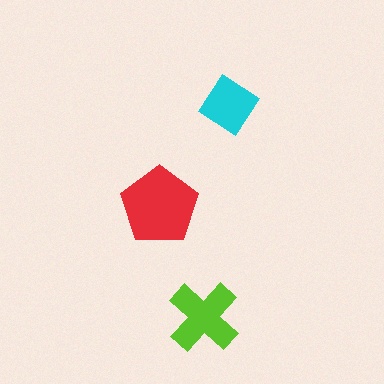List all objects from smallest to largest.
The cyan diamond, the lime cross, the red pentagon.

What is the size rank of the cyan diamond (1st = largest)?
3rd.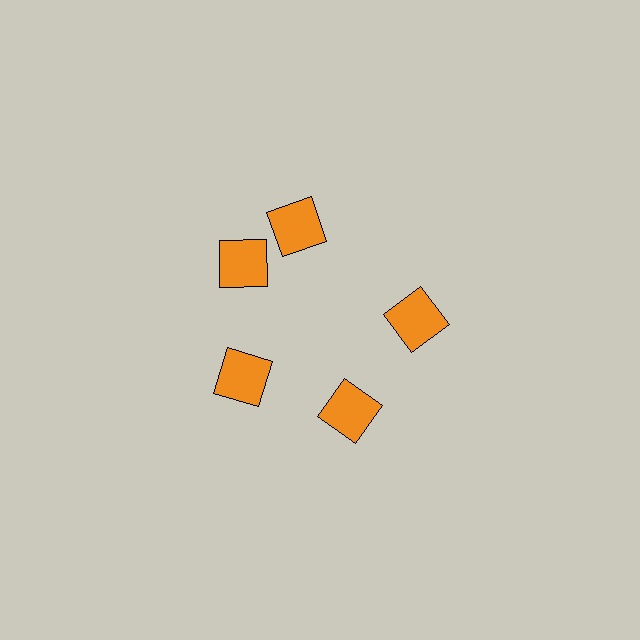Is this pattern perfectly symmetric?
No. The 5 orange squares are arranged in a ring, but one element near the 1 o'clock position is rotated out of alignment along the ring, breaking the 5-fold rotational symmetry.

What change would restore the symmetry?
The symmetry would be restored by rotating it back into even spacing with its neighbors so that all 5 squares sit at equal angles and equal distance from the center.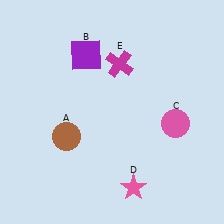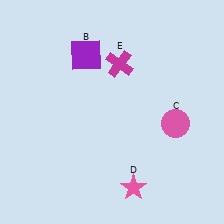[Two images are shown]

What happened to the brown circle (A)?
The brown circle (A) was removed in Image 2. It was in the bottom-left area of Image 1.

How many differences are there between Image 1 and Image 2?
There is 1 difference between the two images.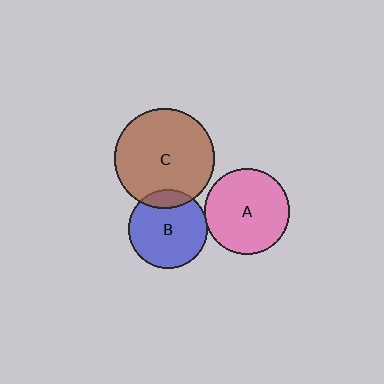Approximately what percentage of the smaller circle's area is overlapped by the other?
Approximately 15%.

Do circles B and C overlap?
Yes.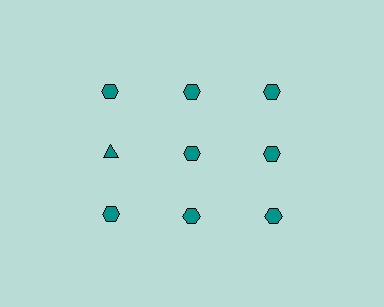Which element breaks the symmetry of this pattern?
The teal triangle in the second row, leftmost column breaks the symmetry. All other shapes are teal hexagons.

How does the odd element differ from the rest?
It has a different shape: triangle instead of hexagon.